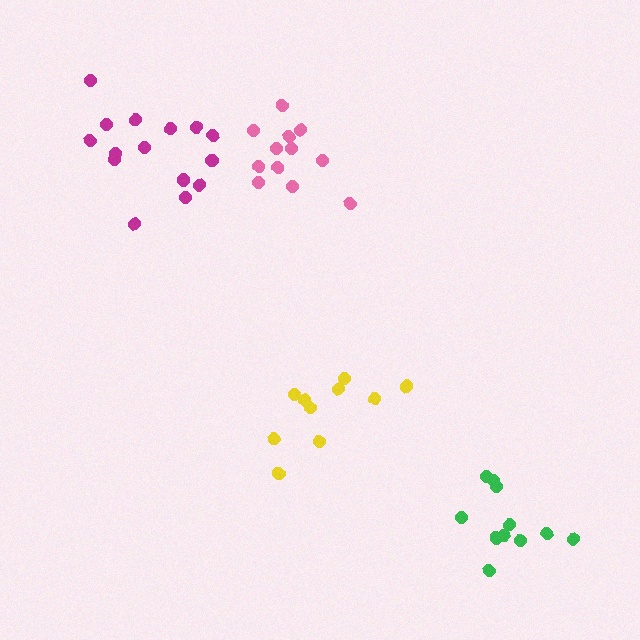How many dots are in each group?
Group 1: 15 dots, Group 2: 10 dots, Group 3: 11 dots, Group 4: 12 dots (48 total).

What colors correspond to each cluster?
The clusters are colored: magenta, yellow, green, pink.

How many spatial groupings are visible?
There are 4 spatial groupings.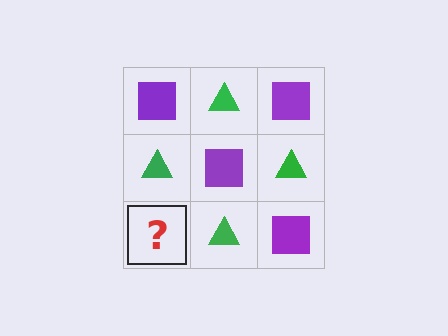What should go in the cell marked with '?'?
The missing cell should contain a purple square.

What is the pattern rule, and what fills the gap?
The rule is that it alternates purple square and green triangle in a checkerboard pattern. The gap should be filled with a purple square.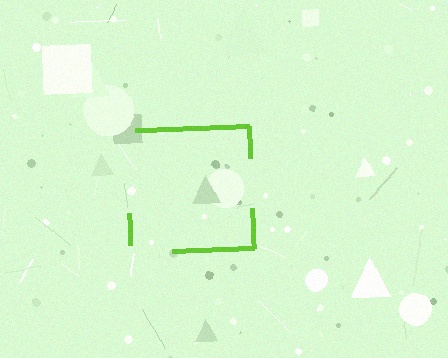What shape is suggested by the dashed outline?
The dashed outline suggests a square.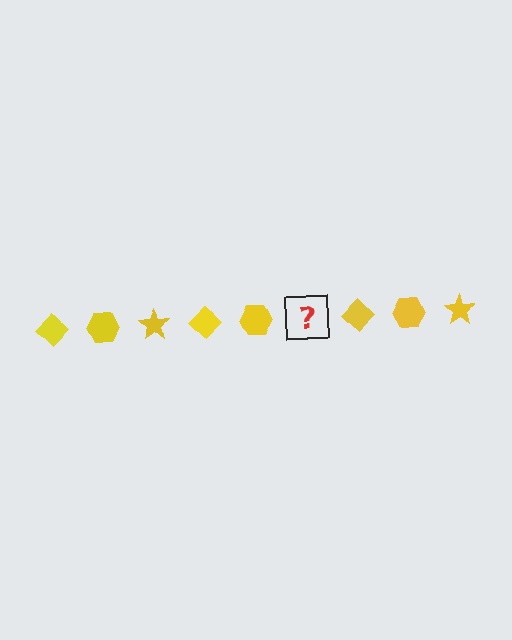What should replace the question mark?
The question mark should be replaced with a yellow star.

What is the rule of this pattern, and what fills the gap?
The rule is that the pattern cycles through diamond, hexagon, star shapes in yellow. The gap should be filled with a yellow star.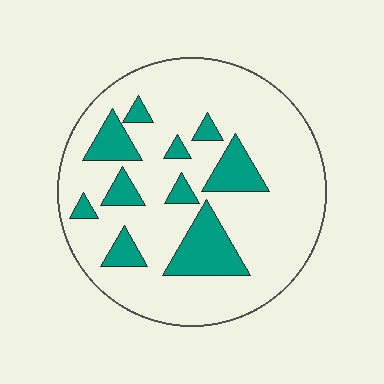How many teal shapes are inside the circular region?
10.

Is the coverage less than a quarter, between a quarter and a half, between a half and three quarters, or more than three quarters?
Less than a quarter.